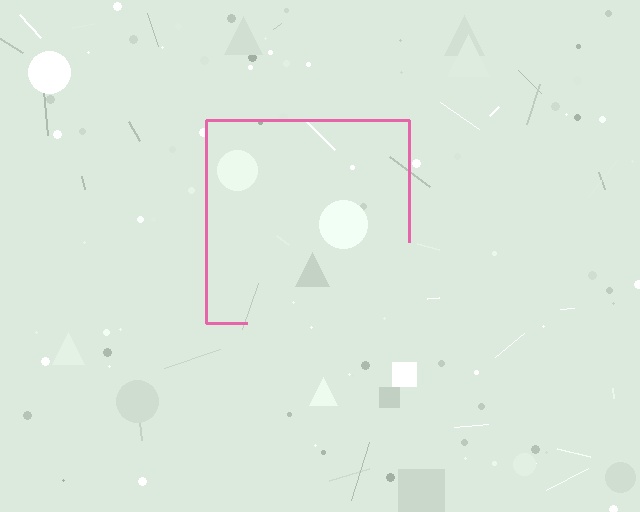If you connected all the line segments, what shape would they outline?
They would outline a square.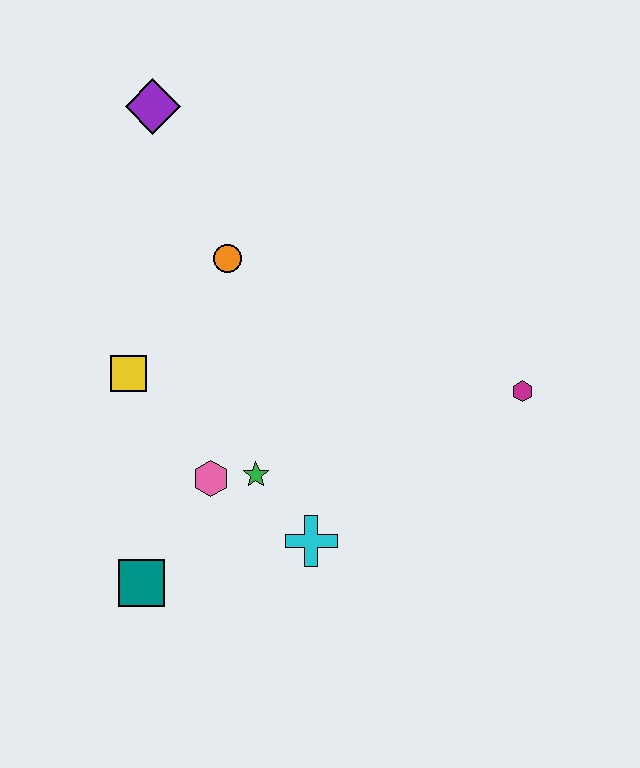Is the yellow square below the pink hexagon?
No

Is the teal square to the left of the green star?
Yes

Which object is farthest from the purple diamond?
The teal square is farthest from the purple diamond.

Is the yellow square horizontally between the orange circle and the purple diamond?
No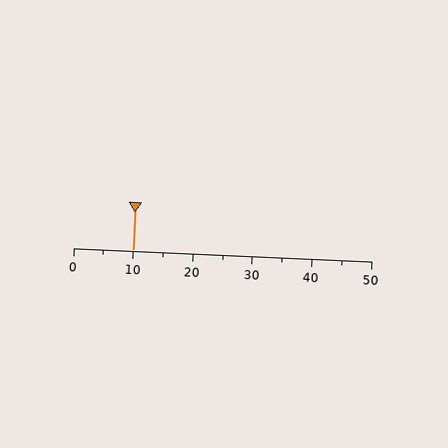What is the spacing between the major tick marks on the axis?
The major ticks are spaced 10 apart.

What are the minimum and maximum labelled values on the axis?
The axis runs from 0 to 50.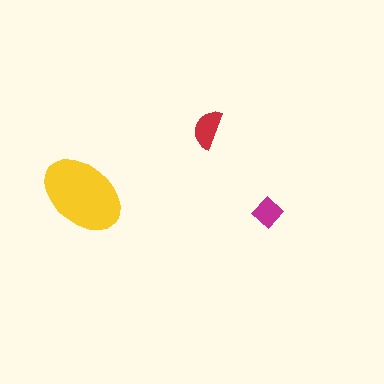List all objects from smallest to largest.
The magenta diamond, the red semicircle, the yellow ellipse.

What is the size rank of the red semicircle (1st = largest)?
2nd.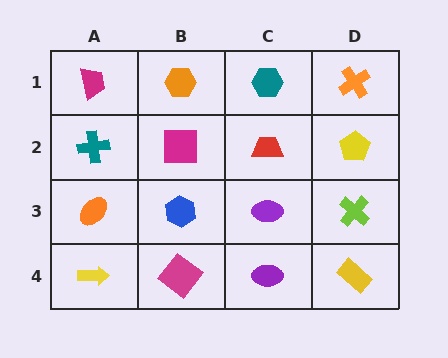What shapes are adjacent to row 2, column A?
A magenta trapezoid (row 1, column A), an orange ellipse (row 3, column A), a magenta square (row 2, column B).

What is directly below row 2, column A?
An orange ellipse.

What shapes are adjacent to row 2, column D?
An orange cross (row 1, column D), a lime cross (row 3, column D), a red trapezoid (row 2, column C).